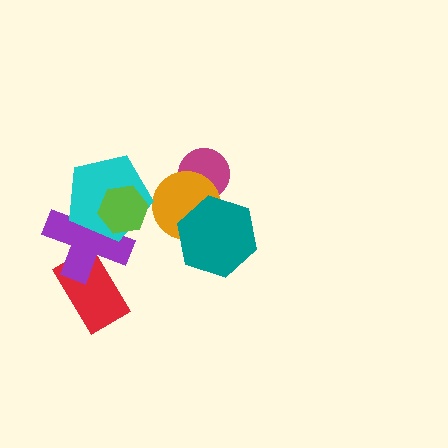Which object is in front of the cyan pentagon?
The lime hexagon is in front of the cyan pentagon.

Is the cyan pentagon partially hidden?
Yes, it is partially covered by another shape.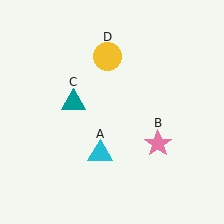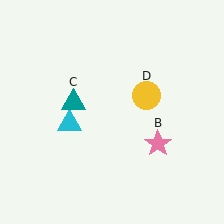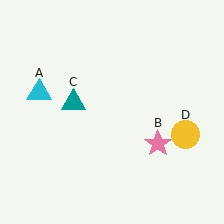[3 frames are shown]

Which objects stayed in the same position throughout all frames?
Pink star (object B) and teal triangle (object C) remained stationary.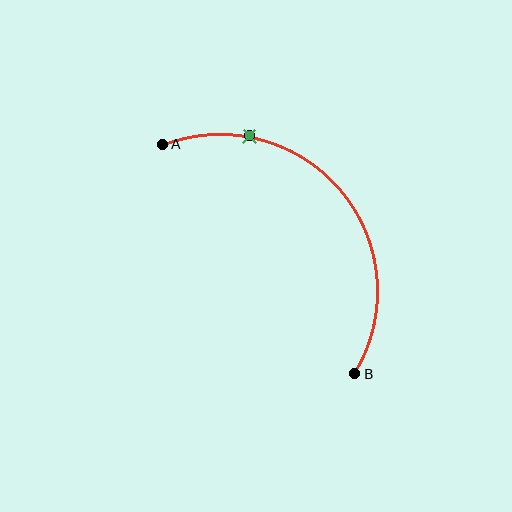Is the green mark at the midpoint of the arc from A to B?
No. The green mark lies on the arc but is closer to endpoint A. The arc midpoint would be at the point on the curve equidistant along the arc from both A and B.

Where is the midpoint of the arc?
The arc midpoint is the point on the curve farthest from the straight line joining A and B. It sits above and to the right of that line.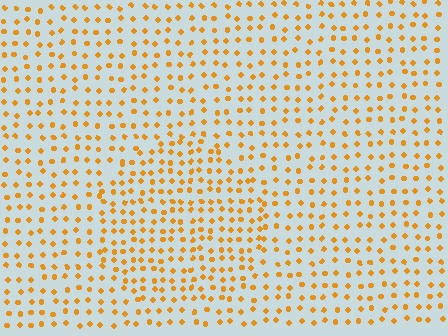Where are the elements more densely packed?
The elements are more densely packed inside the circle boundary.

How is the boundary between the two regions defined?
The boundary is defined by a change in element density (approximately 1.4x ratio). All elements are the same color, size, and shape.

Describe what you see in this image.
The image contains small orange elements arranged at two different densities. A circle-shaped region is visible where the elements are more densely packed than the surrounding area.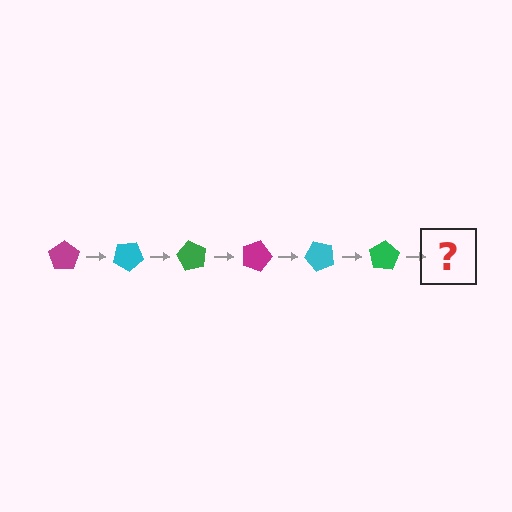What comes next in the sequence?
The next element should be a magenta pentagon, rotated 180 degrees from the start.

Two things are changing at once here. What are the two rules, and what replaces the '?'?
The two rules are that it rotates 30 degrees each step and the color cycles through magenta, cyan, and green. The '?' should be a magenta pentagon, rotated 180 degrees from the start.